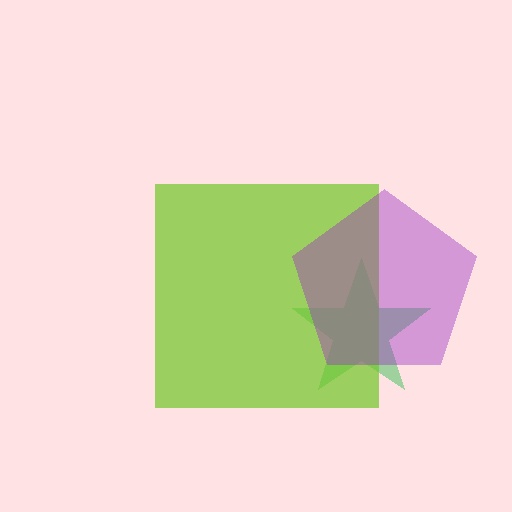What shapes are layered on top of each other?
The layered shapes are: a green star, a lime square, a purple pentagon.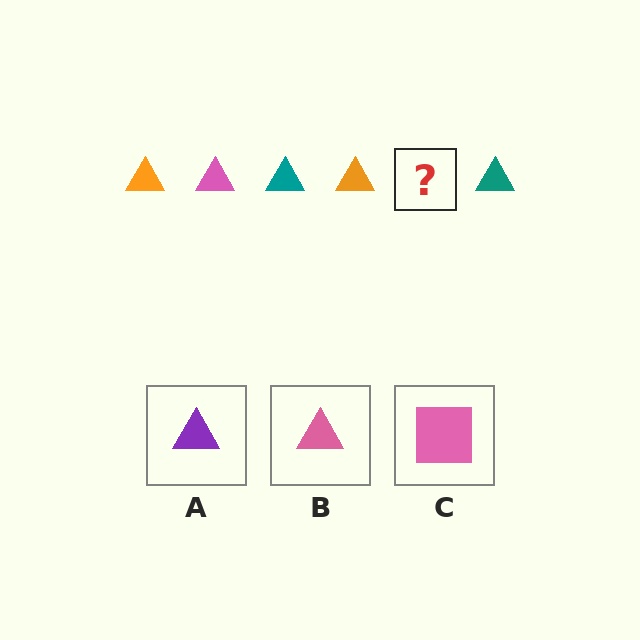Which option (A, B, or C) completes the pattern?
B.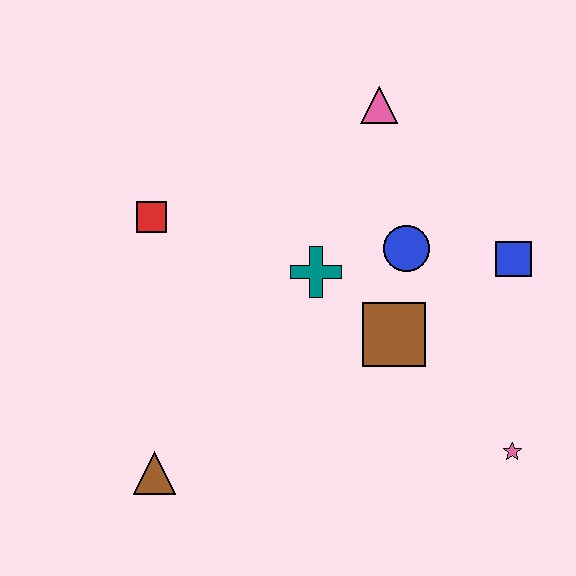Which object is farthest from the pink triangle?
The brown triangle is farthest from the pink triangle.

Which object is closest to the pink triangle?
The blue circle is closest to the pink triangle.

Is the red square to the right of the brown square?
No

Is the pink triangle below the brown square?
No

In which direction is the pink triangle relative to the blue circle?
The pink triangle is above the blue circle.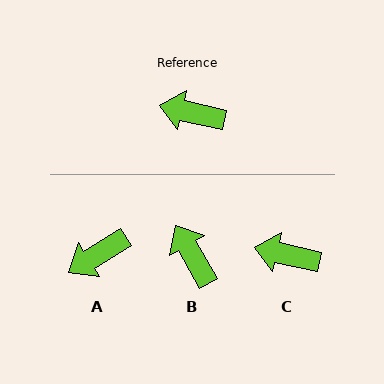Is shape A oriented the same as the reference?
No, it is off by about 45 degrees.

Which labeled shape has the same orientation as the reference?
C.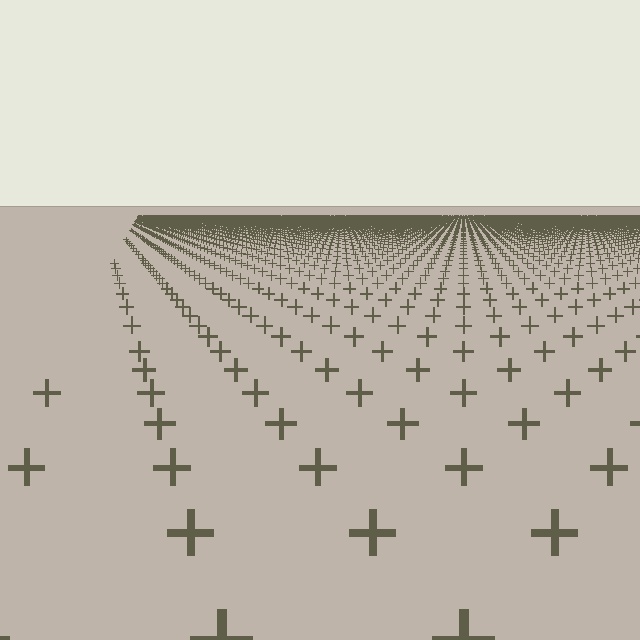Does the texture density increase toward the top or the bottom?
Density increases toward the top.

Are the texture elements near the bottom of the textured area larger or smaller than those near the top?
Larger. Near the bottom, elements are closer to the viewer and appear at a bigger on-screen size.